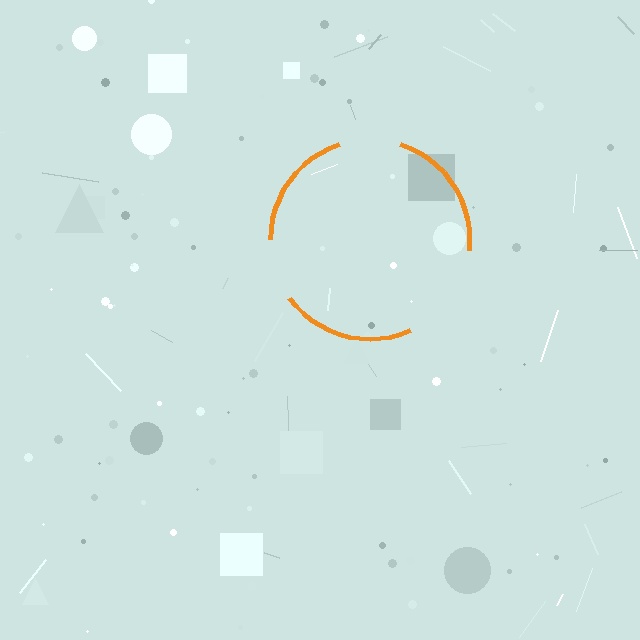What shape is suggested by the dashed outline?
The dashed outline suggests a circle.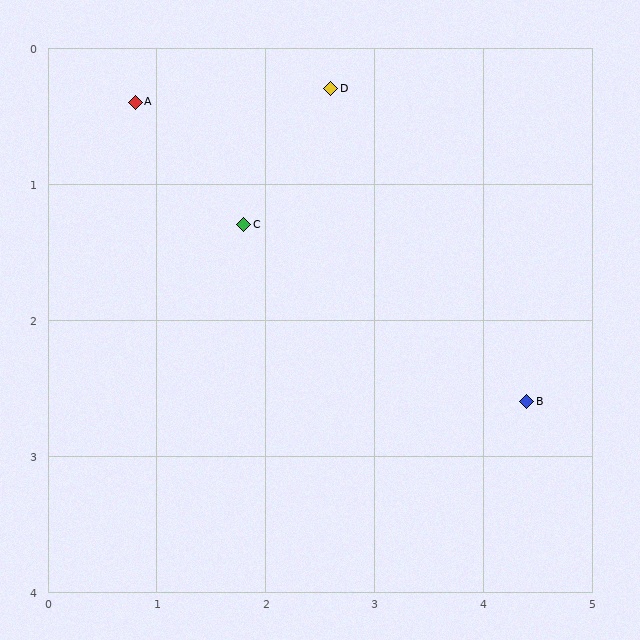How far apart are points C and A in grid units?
Points C and A are about 1.3 grid units apart.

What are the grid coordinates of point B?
Point B is at approximately (4.4, 2.6).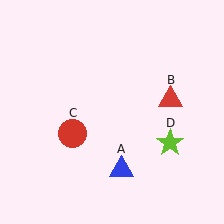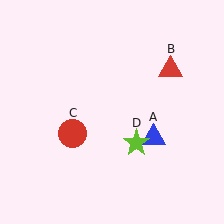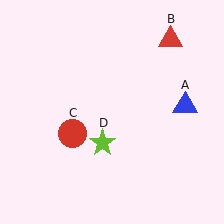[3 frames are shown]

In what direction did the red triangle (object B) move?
The red triangle (object B) moved up.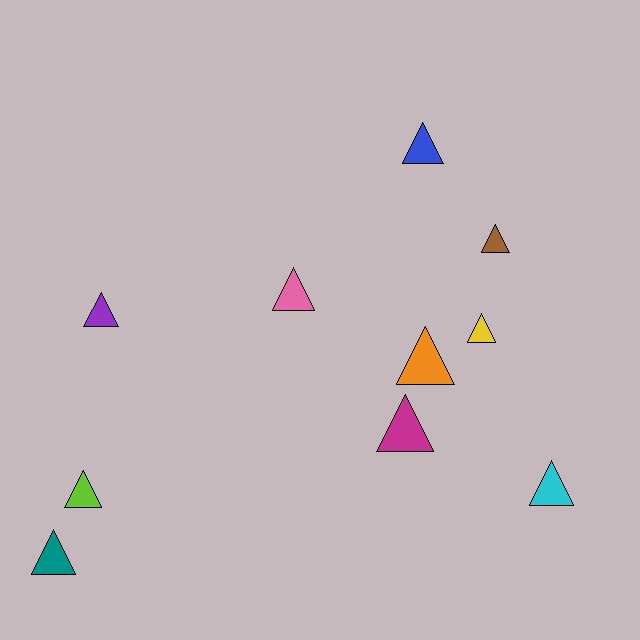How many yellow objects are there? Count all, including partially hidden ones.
There is 1 yellow object.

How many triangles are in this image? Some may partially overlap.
There are 10 triangles.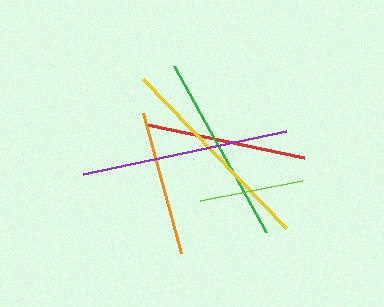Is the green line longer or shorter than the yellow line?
The yellow line is longer than the green line.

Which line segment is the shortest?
The lime line is the shortest at approximately 104 pixels.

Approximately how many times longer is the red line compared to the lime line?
The red line is approximately 1.5 times the length of the lime line.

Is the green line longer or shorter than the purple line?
The purple line is longer than the green line.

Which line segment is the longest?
The purple line is the longest at approximately 207 pixels.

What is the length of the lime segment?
The lime segment is approximately 104 pixels long.